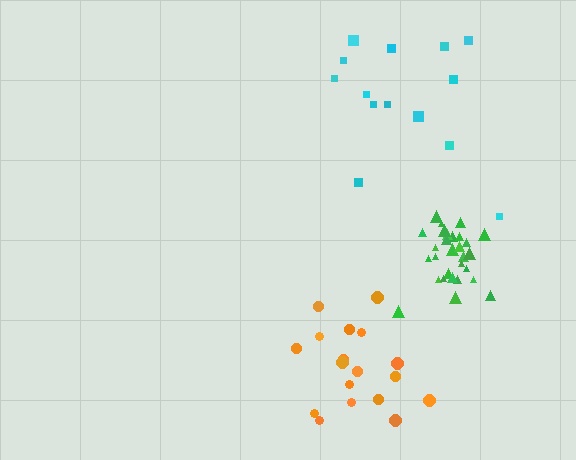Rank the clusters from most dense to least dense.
green, orange, cyan.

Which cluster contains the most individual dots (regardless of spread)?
Green (29).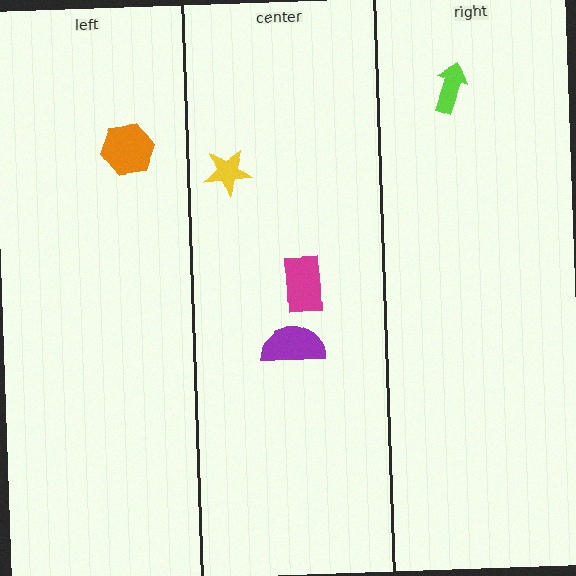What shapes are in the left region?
The orange hexagon.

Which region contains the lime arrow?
The right region.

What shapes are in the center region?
The yellow star, the purple semicircle, the magenta rectangle.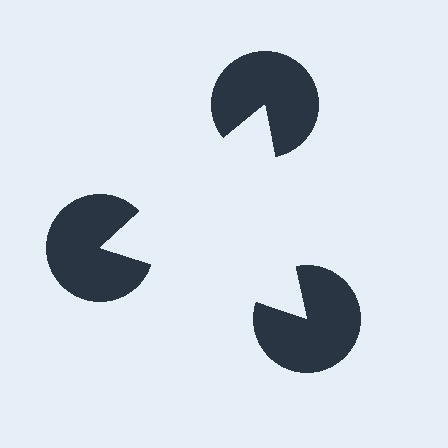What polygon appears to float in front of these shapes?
An illusory triangle — its edges are inferred from the aligned wedge cuts in the pac-man discs, not physically drawn.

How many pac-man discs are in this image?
There are 3 — one at each vertex of the illusory triangle.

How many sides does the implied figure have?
3 sides.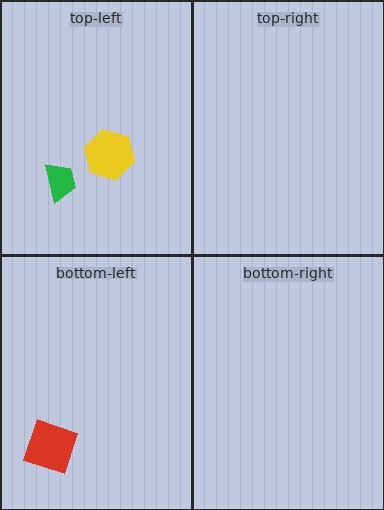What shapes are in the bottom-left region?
The red diamond.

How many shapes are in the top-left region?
2.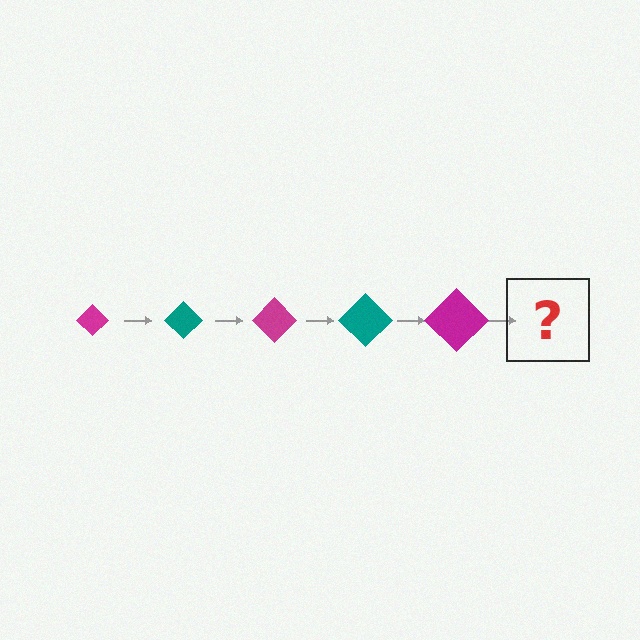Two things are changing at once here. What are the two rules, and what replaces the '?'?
The two rules are that the diamond grows larger each step and the color cycles through magenta and teal. The '?' should be a teal diamond, larger than the previous one.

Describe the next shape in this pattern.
It should be a teal diamond, larger than the previous one.